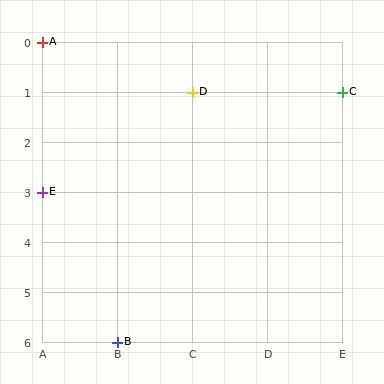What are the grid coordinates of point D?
Point D is at grid coordinates (C, 1).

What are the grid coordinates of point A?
Point A is at grid coordinates (A, 0).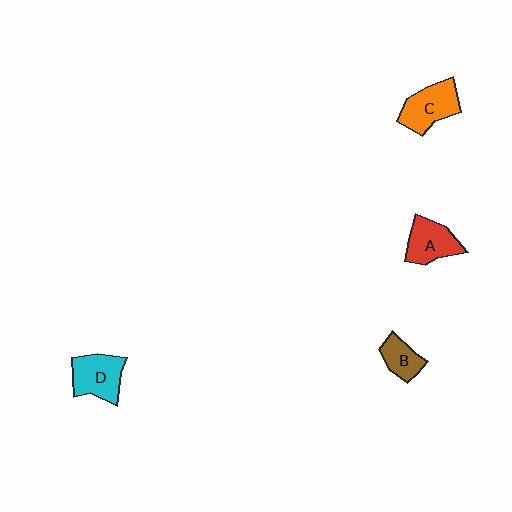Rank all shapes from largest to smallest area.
From largest to smallest: C (orange), D (cyan), A (red), B (brown).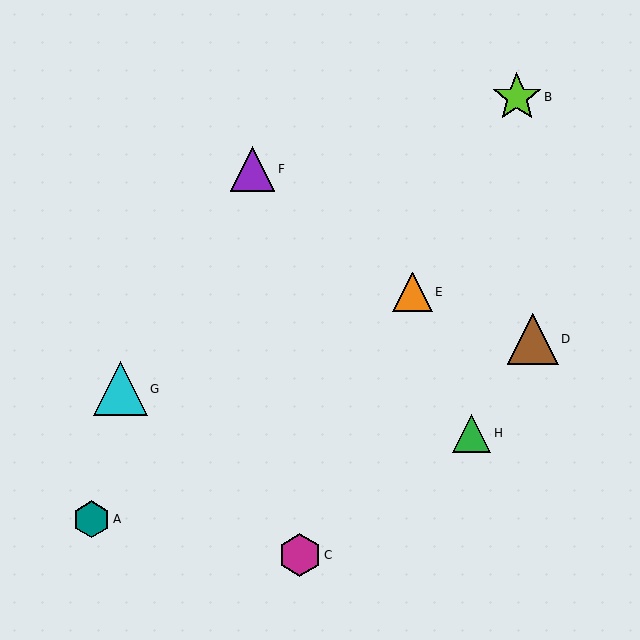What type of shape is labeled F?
Shape F is a purple triangle.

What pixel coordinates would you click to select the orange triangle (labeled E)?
Click at (412, 292) to select the orange triangle E.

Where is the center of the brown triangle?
The center of the brown triangle is at (533, 339).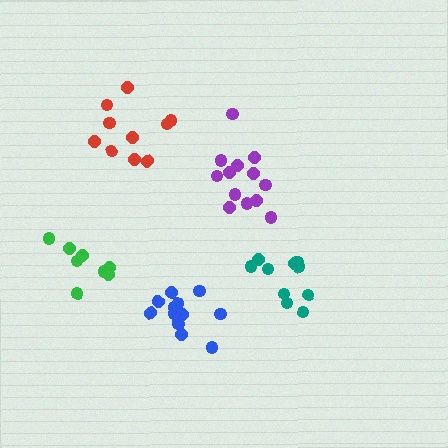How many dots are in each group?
Group 1: 13 dots, Group 2: 11 dots, Group 3: 13 dots, Group 4: 8 dots, Group 5: 10 dots (55 total).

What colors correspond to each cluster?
The clusters are colored: blue, teal, purple, green, red.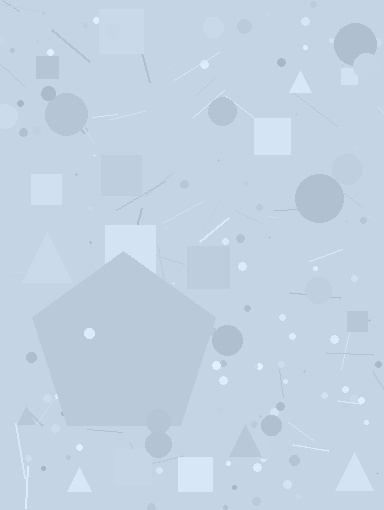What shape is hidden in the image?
A pentagon is hidden in the image.